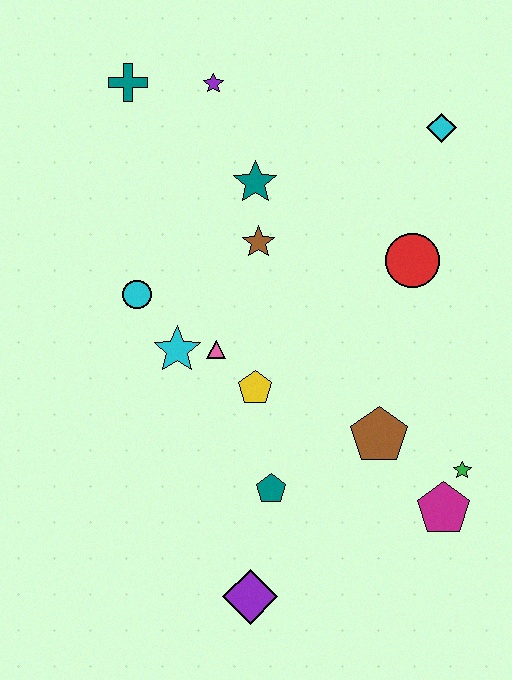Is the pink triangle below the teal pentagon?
No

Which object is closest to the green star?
The magenta pentagon is closest to the green star.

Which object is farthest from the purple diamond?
The teal cross is farthest from the purple diamond.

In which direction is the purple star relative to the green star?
The purple star is above the green star.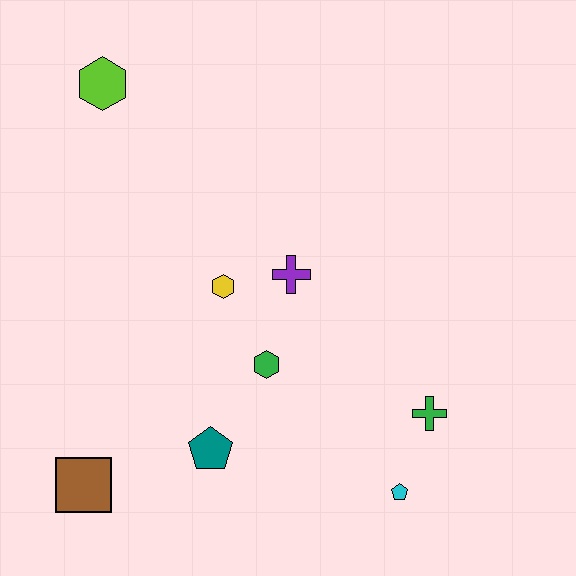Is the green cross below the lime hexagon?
Yes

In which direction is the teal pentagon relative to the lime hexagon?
The teal pentagon is below the lime hexagon.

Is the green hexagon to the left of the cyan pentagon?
Yes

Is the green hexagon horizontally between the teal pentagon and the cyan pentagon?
Yes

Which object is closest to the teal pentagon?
The green hexagon is closest to the teal pentagon.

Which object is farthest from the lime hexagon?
The cyan pentagon is farthest from the lime hexagon.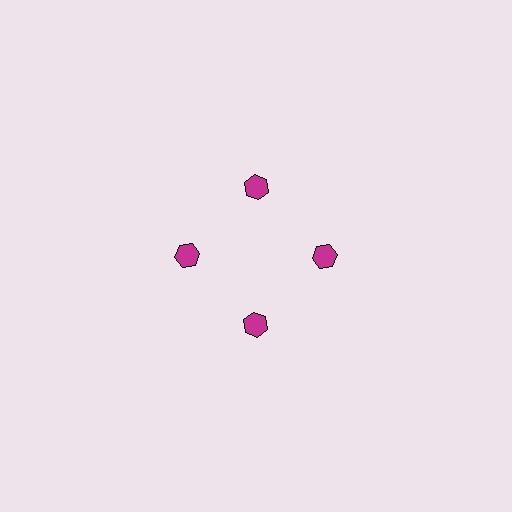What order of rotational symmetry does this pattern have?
This pattern has 4-fold rotational symmetry.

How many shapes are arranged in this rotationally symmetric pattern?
There are 4 shapes, arranged in 4 groups of 1.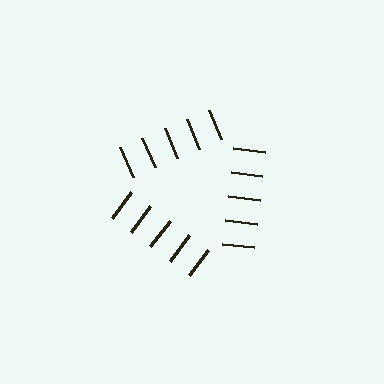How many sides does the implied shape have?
3 sides — the line-ends trace a triangle.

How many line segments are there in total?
15 — 5 along each of the 3 edges.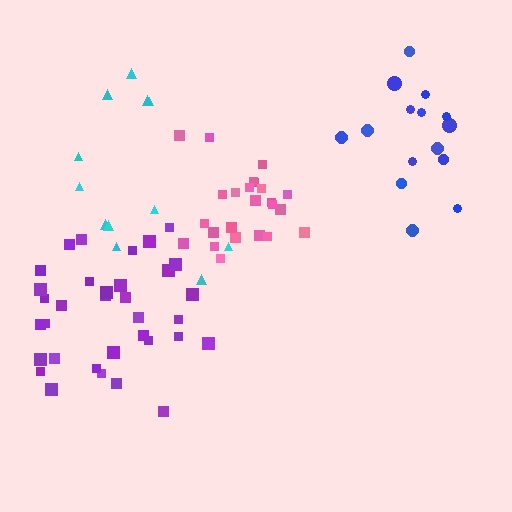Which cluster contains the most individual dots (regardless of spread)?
Purple (35).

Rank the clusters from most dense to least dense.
pink, purple, blue, cyan.